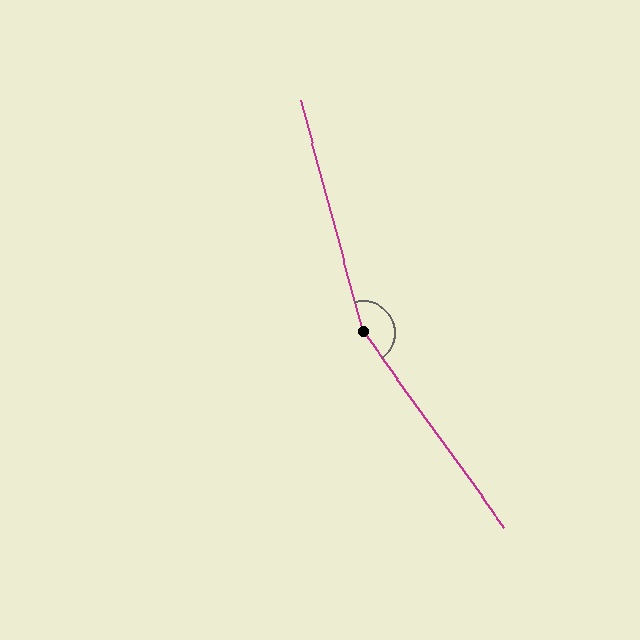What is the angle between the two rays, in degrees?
Approximately 159 degrees.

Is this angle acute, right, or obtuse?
It is obtuse.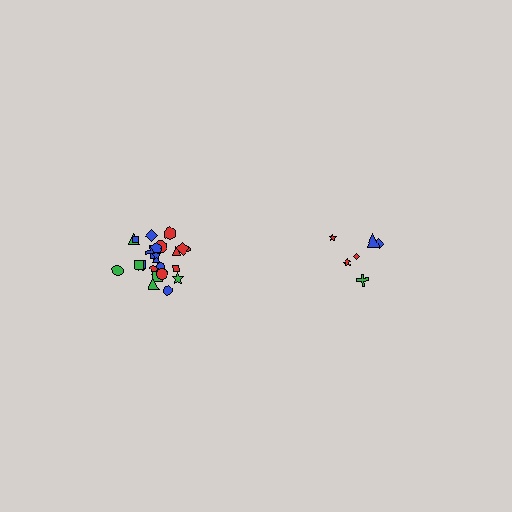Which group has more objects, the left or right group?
The left group.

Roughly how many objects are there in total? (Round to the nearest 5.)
Roughly 30 objects in total.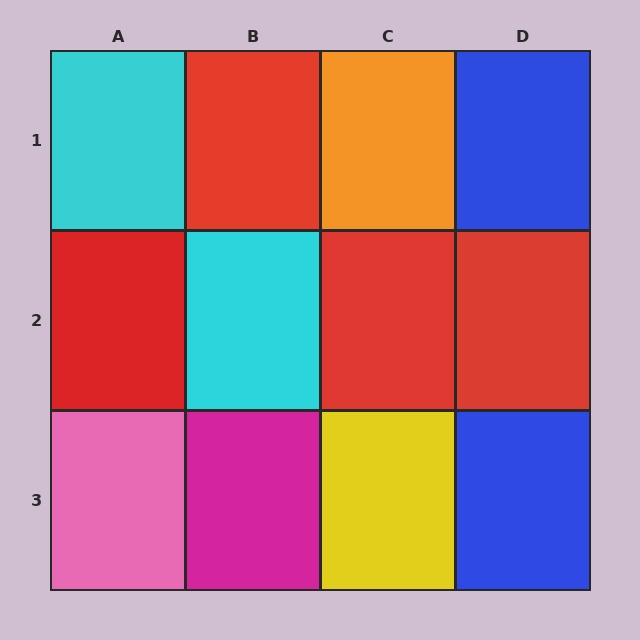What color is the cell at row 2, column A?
Red.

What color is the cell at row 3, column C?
Yellow.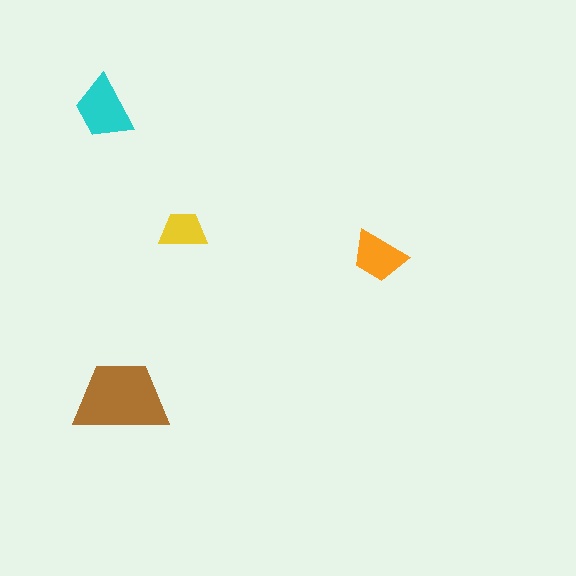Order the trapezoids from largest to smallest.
the brown one, the cyan one, the orange one, the yellow one.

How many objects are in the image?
There are 4 objects in the image.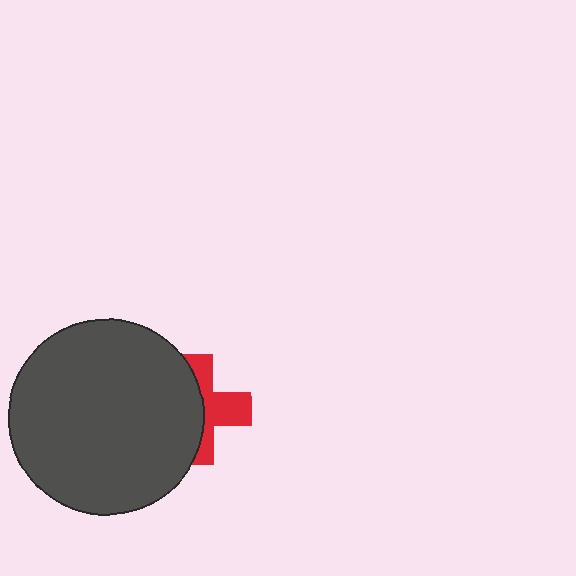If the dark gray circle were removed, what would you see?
You would see the complete red cross.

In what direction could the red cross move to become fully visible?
The red cross could move right. That would shift it out from behind the dark gray circle entirely.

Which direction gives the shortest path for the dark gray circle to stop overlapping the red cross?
Moving left gives the shortest separation.